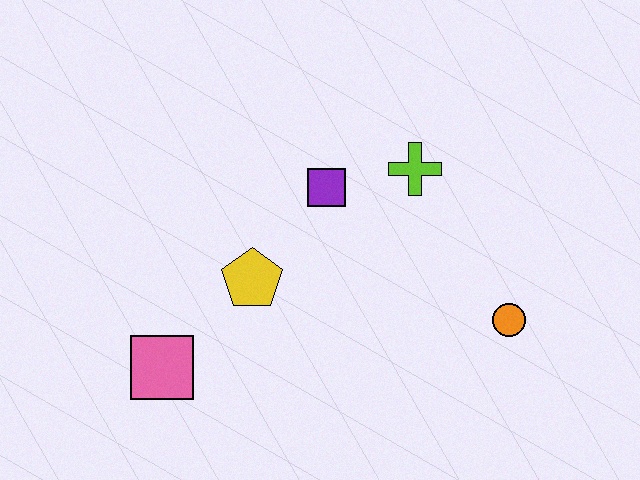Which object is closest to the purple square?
The lime cross is closest to the purple square.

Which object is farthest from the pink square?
The orange circle is farthest from the pink square.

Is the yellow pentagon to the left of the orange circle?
Yes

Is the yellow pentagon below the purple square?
Yes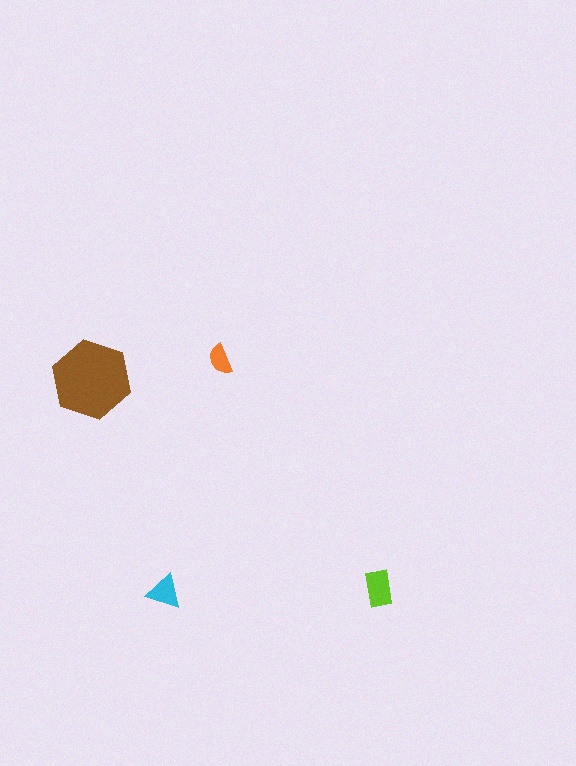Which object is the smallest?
The orange semicircle.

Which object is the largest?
The brown hexagon.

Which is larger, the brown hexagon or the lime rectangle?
The brown hexagon.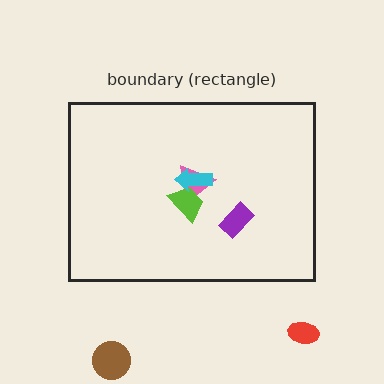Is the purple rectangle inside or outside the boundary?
Inside.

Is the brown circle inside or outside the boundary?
Outside.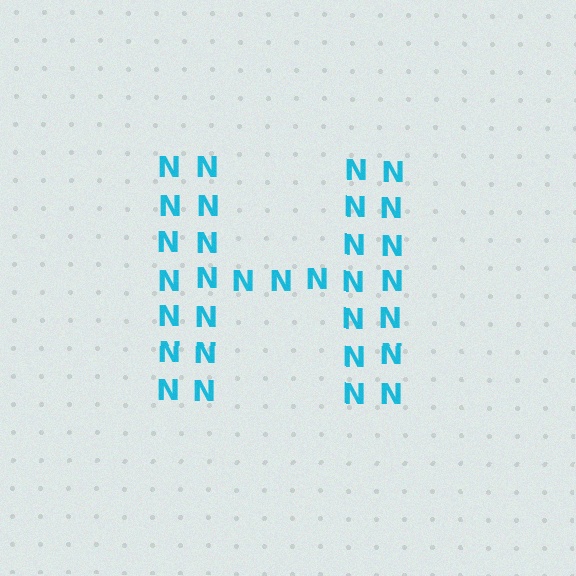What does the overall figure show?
The overall figure shows the letter H.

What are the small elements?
The small elements are letter N's.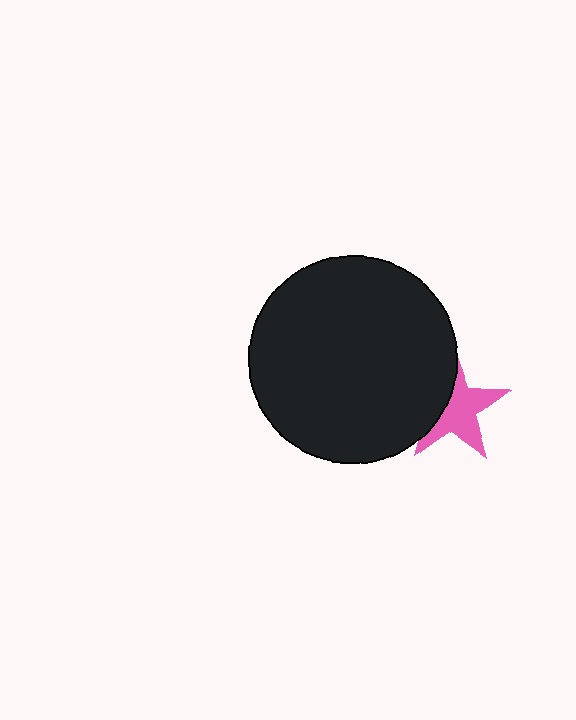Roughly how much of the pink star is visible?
About half of it is visible (roughly 61%).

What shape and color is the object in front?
The object in front is a black circle.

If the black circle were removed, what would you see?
You would see the complete pink star.